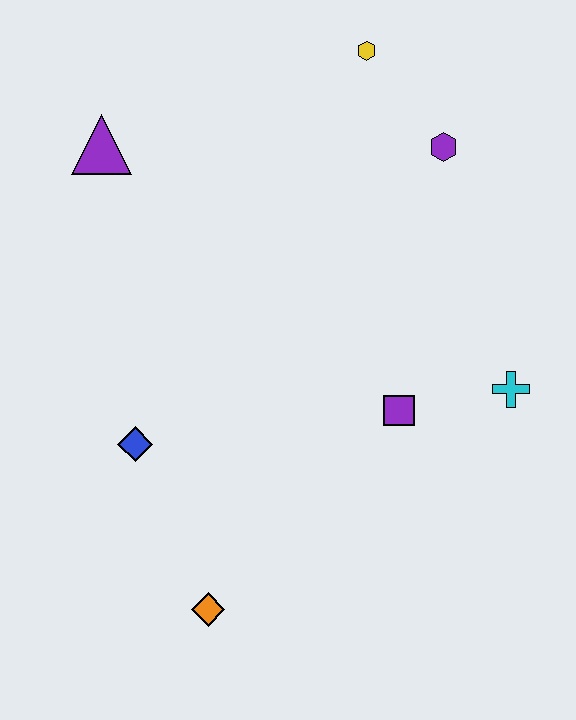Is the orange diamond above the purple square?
No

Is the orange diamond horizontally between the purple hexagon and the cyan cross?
No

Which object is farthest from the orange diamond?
The yellow hexagon is farthest from the orange diamond.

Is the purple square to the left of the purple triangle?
No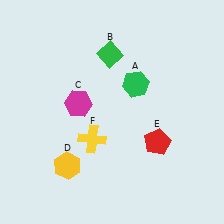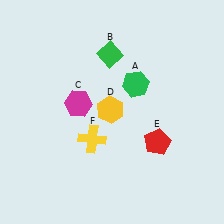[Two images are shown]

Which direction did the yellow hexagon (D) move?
The yellow hexagon (D) moved up.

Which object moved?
The yellow hexagon (D) moved up.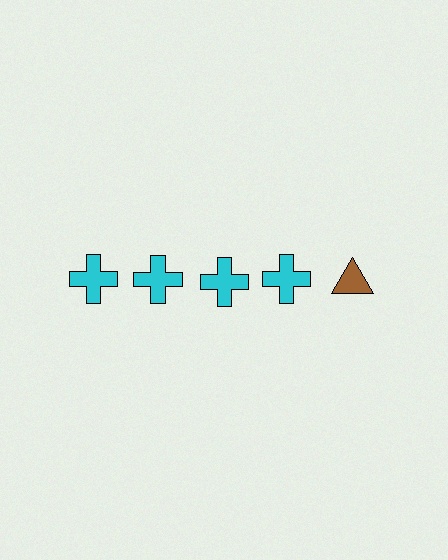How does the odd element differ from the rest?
It differs in both color (brown instead of cyan) and shape (triangle instead of cross).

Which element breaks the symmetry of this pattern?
The brown triangle in the top row, rightmost column breaks the symmetry. All other shapes are cyan crosses.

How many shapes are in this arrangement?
There are 5 shapes arranged in a grid pattern.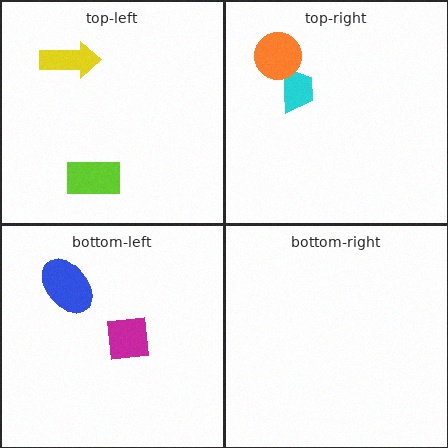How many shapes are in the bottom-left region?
2.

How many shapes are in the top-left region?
2.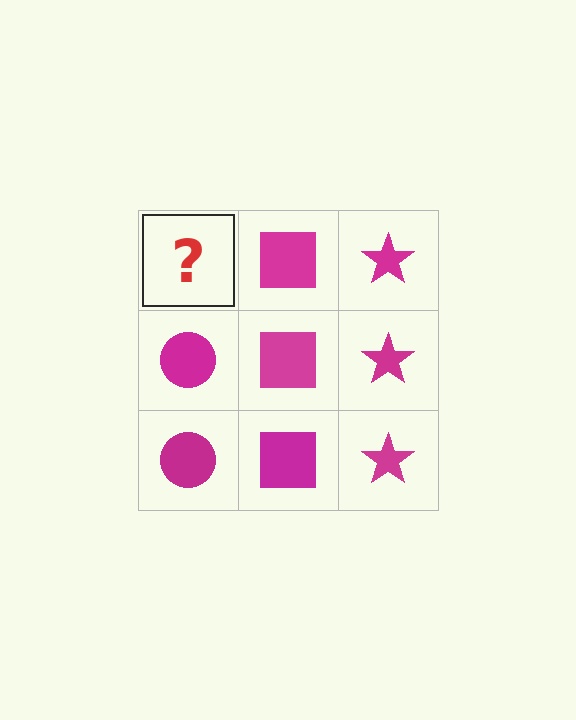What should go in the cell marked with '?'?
The missing cell should contain a magenta circle.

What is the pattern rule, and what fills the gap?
The rule is that each column has a consistent shape. The gap should be filled with a magenta circle.